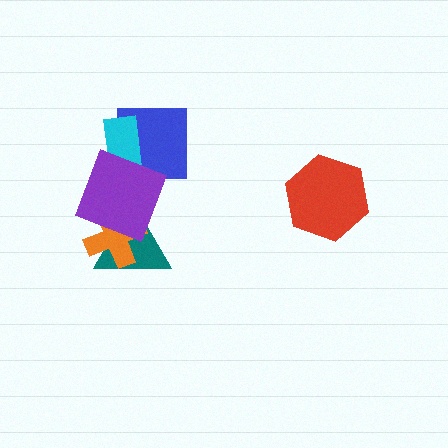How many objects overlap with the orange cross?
2 objects overlap with the orange cross.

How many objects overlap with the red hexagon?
0 objects overlap with the red hexagon.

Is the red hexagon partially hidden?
No, no other shape covers it.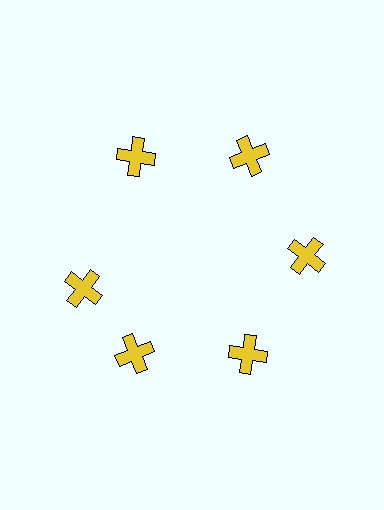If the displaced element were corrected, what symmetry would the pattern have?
It would have 6-fold rotational symmetry — the pattern would map onto itself every 60 degrees.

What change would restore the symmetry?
The symmetry would be restored by rotating it back into even spacing with its neighbors so that all 6 crosses sit at equal angles and equal distance from the center.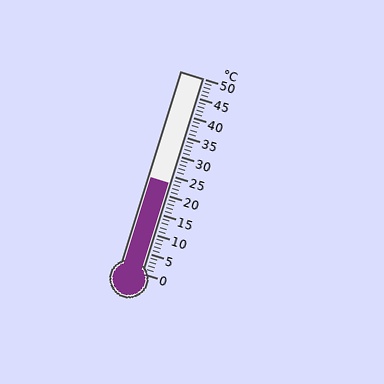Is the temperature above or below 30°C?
The temperature is below 30°C.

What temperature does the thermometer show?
The thermometer shows approximately 23°C.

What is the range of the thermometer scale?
The thermometer scale ranges from 0°C to 50°C.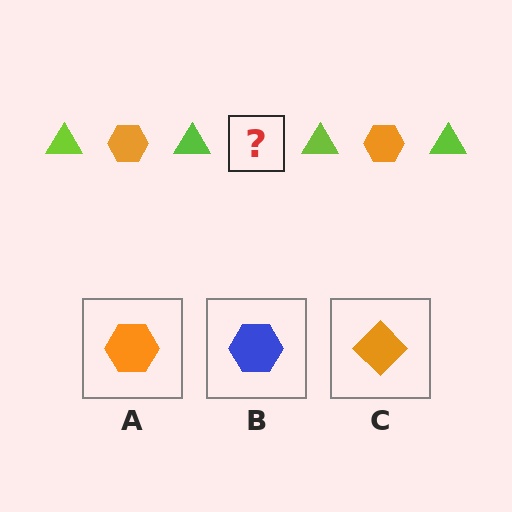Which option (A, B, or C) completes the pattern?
A.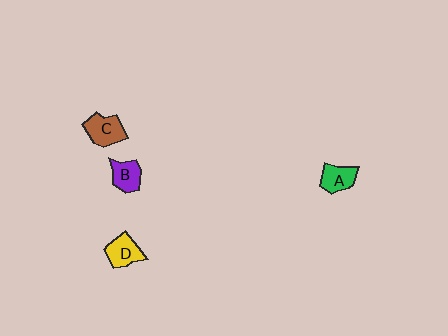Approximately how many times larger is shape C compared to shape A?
Approximately 1.2 times.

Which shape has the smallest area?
Shape B (purple).